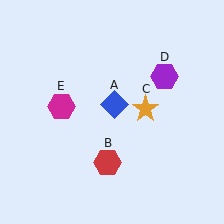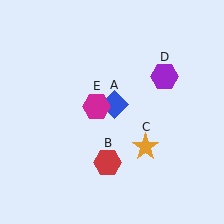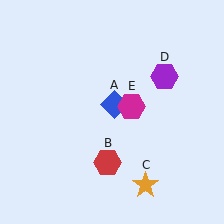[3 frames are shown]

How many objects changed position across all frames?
2 objects changed position: orange star (object C), magenta hexagon (object E).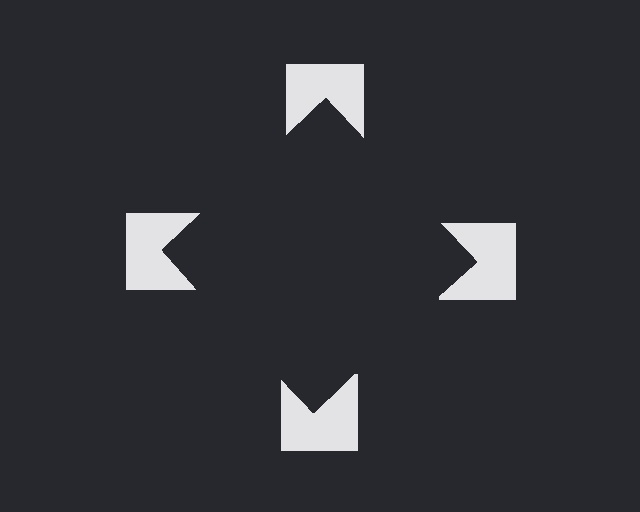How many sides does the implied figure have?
4 sides.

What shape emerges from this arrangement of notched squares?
An illusory square — its edges are inferred from the aligned wedge cuts in the notched squares, not physically drawn.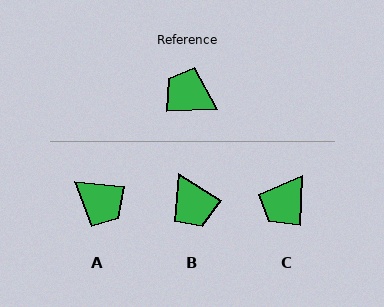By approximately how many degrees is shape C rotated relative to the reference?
Approximately 86 degrees counter-clockwise.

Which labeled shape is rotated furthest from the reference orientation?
A, about 173 degrees away.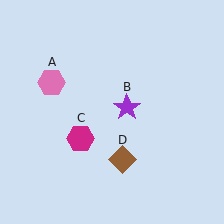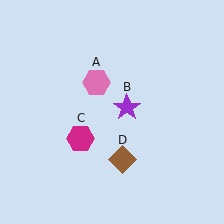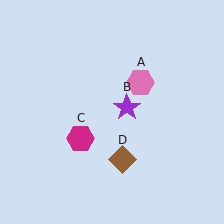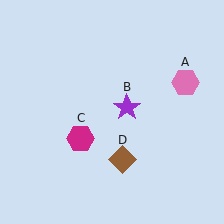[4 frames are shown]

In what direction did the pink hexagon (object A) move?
The pink hexagon (object A) moved right.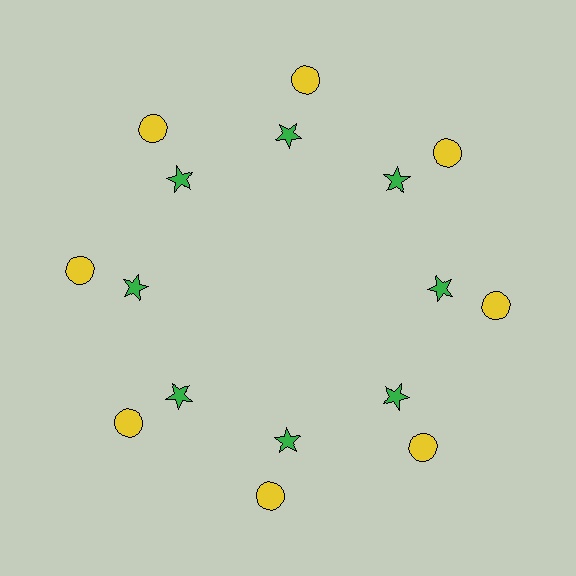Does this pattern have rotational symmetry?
Yes, this pattern has 8-fold rotational symmetry. It looks the same after rotating 45 degrees around the center.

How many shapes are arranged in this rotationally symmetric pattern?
There are 16 shapes, arranged in 8 groups of 2.